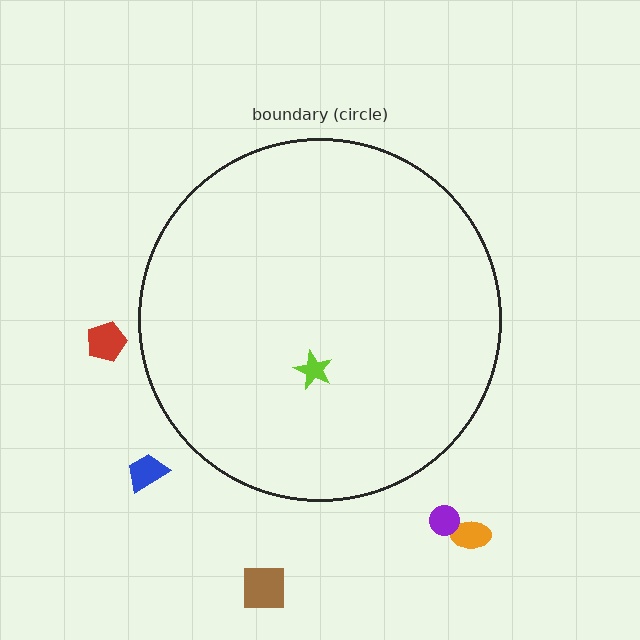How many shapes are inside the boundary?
1 inside, 5 outside.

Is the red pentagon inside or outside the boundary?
Outside.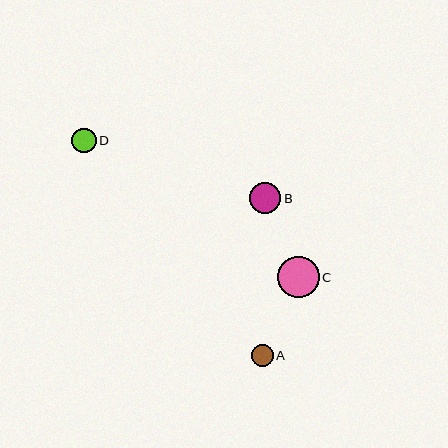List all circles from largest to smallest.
From largest to smallest: C, B, D, A.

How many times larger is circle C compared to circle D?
Circle C is approximately 1.7 times the size of circle D.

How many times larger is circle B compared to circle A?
Circle B is approximately 1.5 times the size of circle A.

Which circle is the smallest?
Circle A is the smallest with a size of approximately 22 pixels.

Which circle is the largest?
Circle C is the largest with a size of approximately 41 pixels.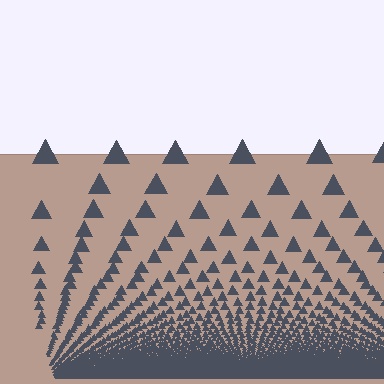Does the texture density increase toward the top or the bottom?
Density increases toward the bottom.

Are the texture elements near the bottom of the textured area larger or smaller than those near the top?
Smaller. The gradient is inverted — elements near the bottom are smaller and denser.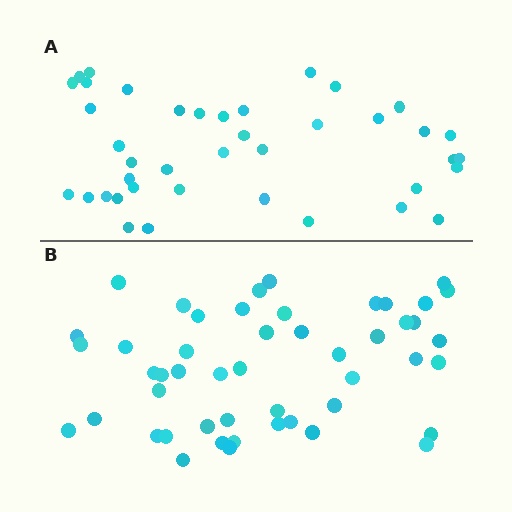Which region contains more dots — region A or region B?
Region B (the bottom region) has more dots.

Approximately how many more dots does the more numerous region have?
Region B has roughly 8 or so more dots than region A.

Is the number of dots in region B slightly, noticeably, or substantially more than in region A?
Region B has only slightly more — the two regions are fairly close. The ratio is roughly 1.2 to 1.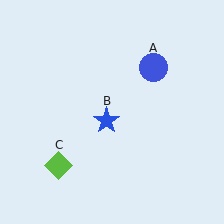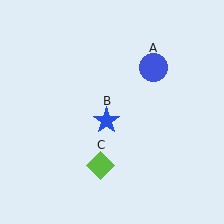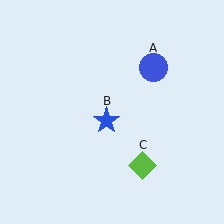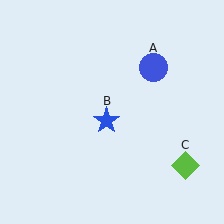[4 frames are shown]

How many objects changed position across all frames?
1 object changed position: lime diamond (object C).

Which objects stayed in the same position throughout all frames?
Blue circle (object A) and blue star (object B) remained stationary.